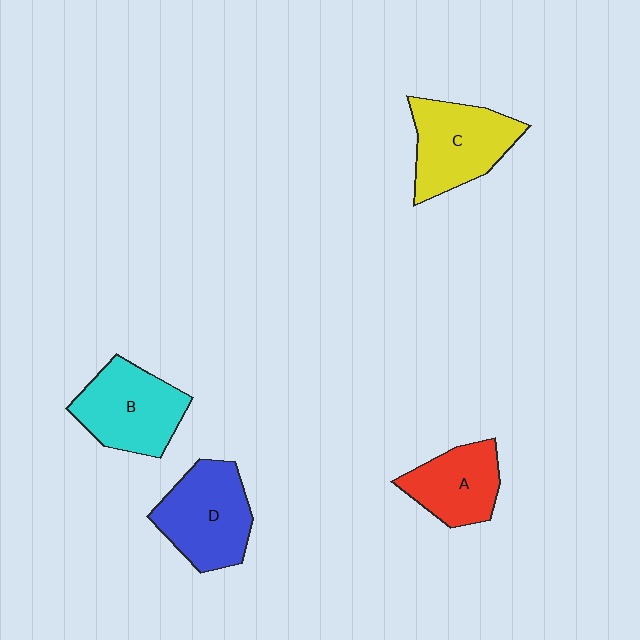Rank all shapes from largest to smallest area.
From largest to smallest: D (blue), C (yellow), B (cyan), A (red).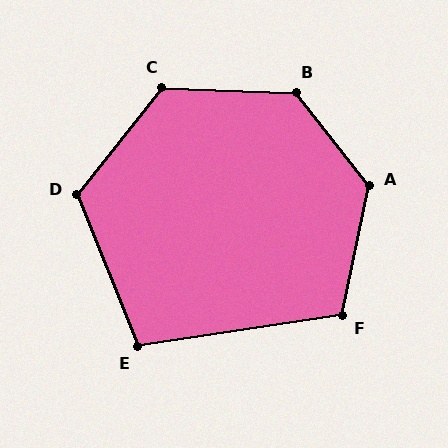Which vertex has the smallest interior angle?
E, at approximately 103 degrees.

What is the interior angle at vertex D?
Approximately 120 degrees (obtuse).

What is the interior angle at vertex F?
Approximately 110 degrees (obtuse).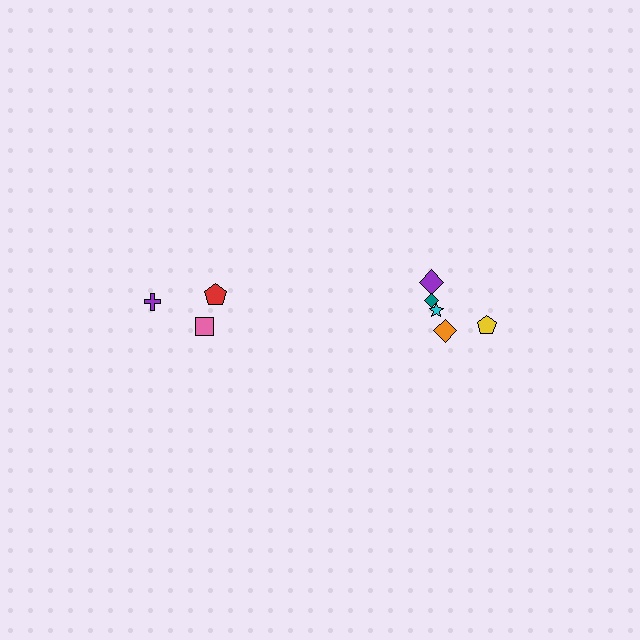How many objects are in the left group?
There are 3 objects.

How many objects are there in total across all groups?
There are 8 objects.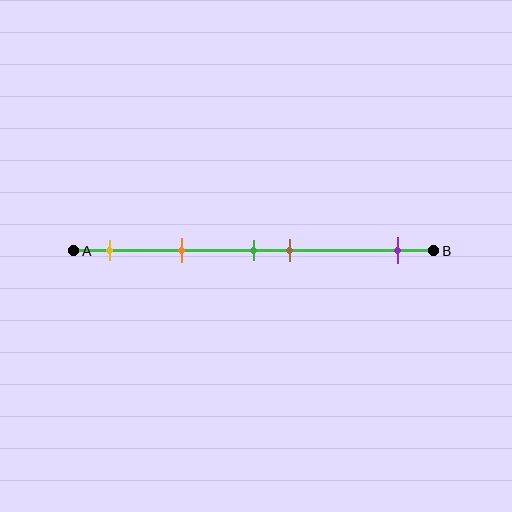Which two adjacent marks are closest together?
The green and brown marks are the closest adjacent pair.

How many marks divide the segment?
There are 5 marks dividing the segment.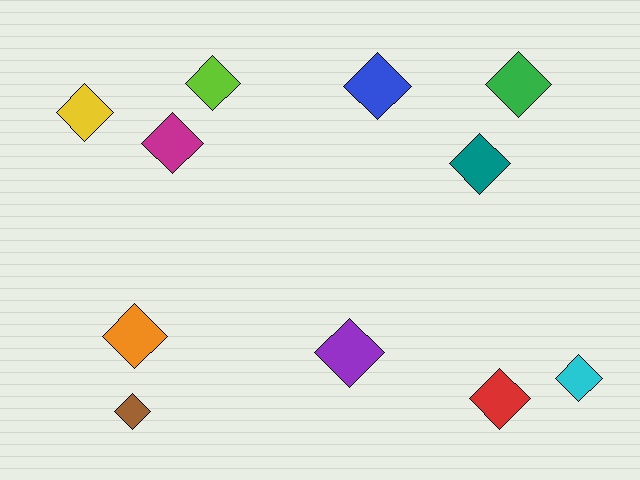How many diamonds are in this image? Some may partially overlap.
There are 11 diamonds.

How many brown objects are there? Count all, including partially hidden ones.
There is 1 brown object.